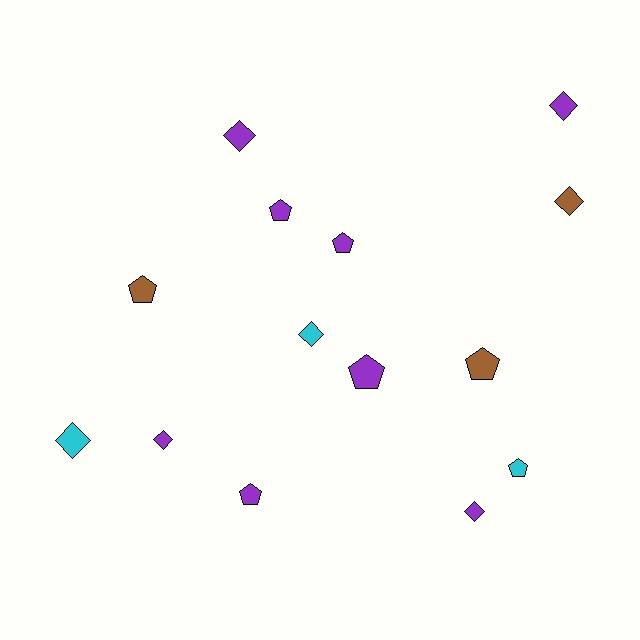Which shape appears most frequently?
Pentagon, with 7 objects.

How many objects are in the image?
There are 14 objects.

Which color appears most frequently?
Purple, with 8 objects.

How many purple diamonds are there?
There are 4 purple diamonds.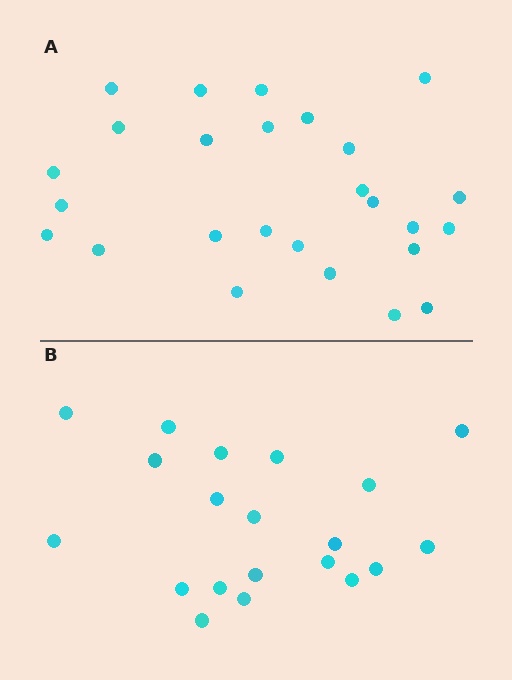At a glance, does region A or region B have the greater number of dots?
Region A (the top region) has more dots.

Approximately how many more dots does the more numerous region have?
Region A has about 6 more dots than region B.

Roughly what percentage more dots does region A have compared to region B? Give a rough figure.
About 30% more.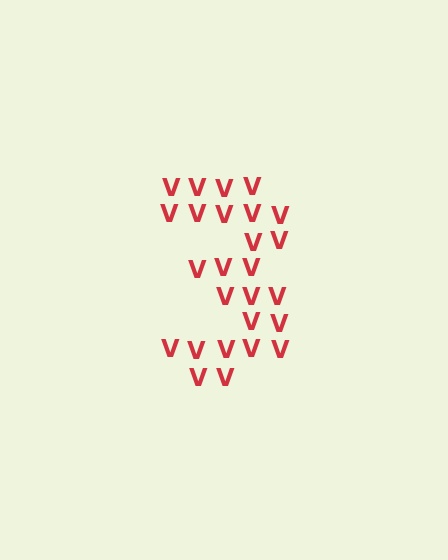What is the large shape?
The large shape is the digit 3.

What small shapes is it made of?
It is made of small letter V's.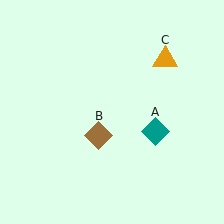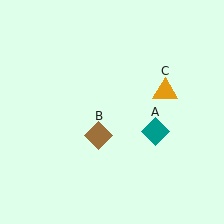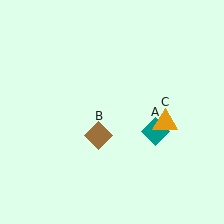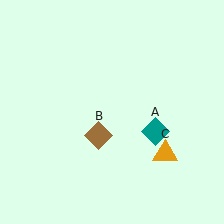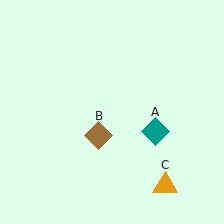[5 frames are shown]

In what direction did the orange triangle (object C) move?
The orange triangle (object C) moved down.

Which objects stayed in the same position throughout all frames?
Teal diamond (object A) and brown diamond (object B) remained stationary.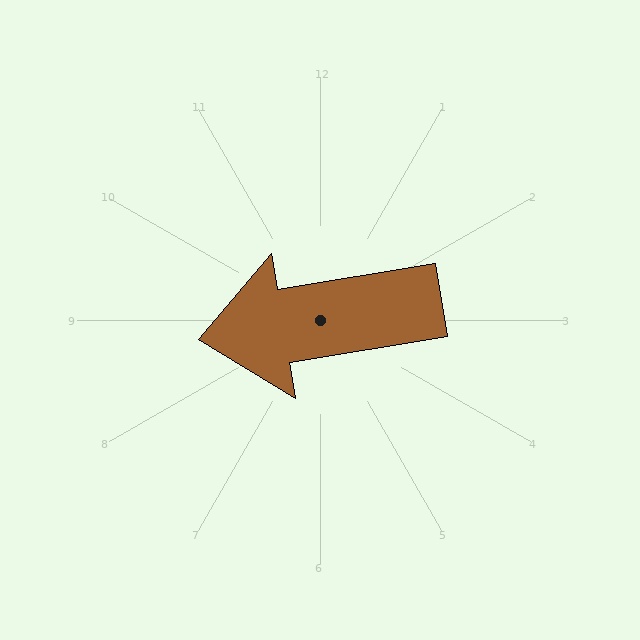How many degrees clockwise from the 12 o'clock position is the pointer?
Approximately 261 degrees.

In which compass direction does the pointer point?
West.